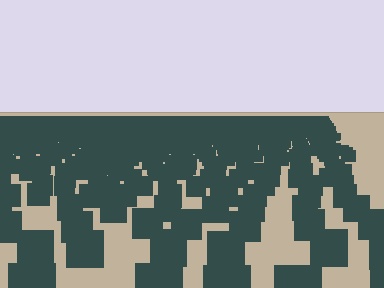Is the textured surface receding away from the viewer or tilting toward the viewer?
The surface is receding away from the viewer. Texture elements get smaller and denser toward the top.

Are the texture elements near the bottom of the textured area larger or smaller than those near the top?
Larger. Near the bottom, elements are closer to the viewer and appear at a bigger on-screen size.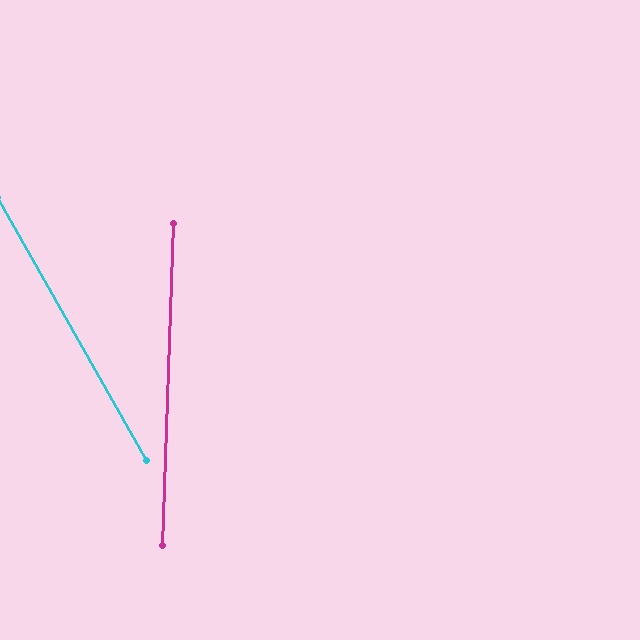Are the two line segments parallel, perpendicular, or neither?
Neither parallel nor perpendicular — they differ by about 32°.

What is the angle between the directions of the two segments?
Approximately 32 degrees.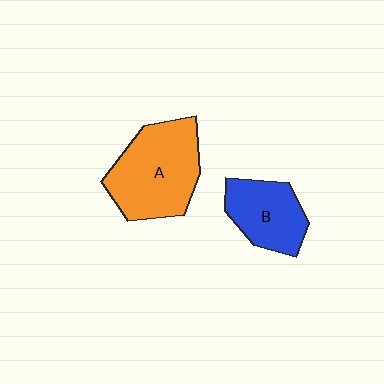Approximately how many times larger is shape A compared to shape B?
Approximately 1.5 times.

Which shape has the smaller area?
Shape B (blue).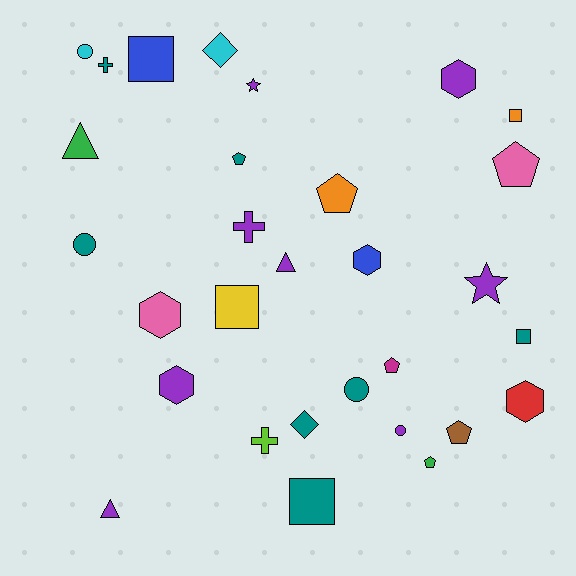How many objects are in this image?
There are 30 objects.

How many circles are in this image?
There are 4 circles.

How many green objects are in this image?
There are 2 green objects.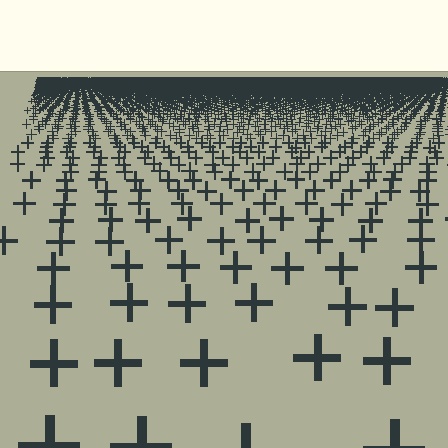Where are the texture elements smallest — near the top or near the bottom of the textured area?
Near the top.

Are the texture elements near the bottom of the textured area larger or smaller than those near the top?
Larger. Near the bottom, elements are closer to the viewer and appear at a bigger on-screen size.